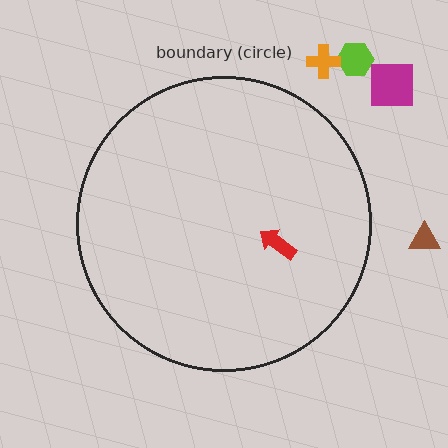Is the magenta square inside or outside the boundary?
Outside.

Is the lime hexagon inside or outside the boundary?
Outside.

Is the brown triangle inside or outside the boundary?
Outside.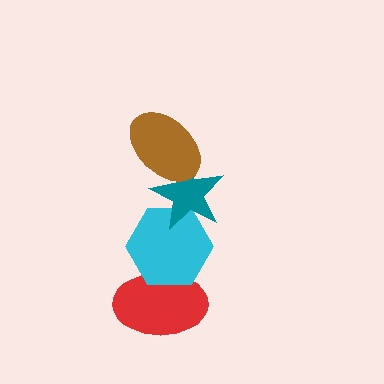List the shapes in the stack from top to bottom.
From top to bottom: the brown ellipse, the teal star, the cyan hexagon, the red ellipse.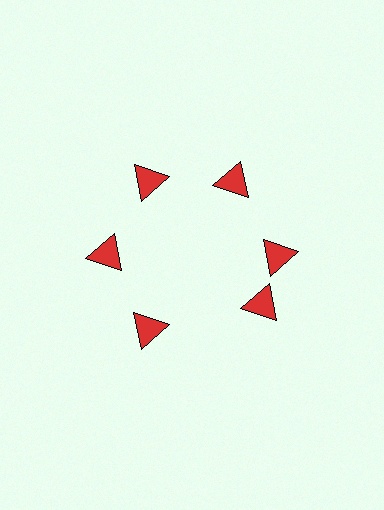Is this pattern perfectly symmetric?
No. The 6 red triangles are arranged in a ring, but one element near the 5 o'clock position is rotated out of alignment along the ring, breaking the 6-fold rotational symmetry.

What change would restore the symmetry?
The symmetry would be restored by rotating it back into even spacing with its neighbors so that all 6 triangles sit at equal angles and equal distance from the center.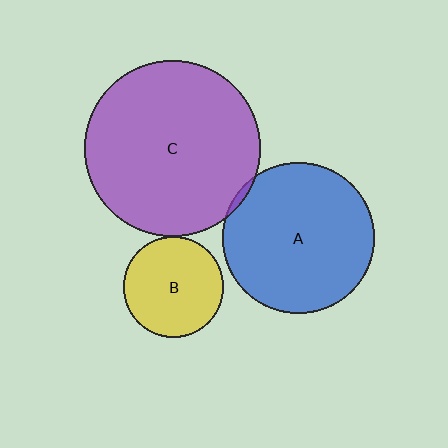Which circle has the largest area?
Circle C (purple).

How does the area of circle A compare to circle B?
Approximately 2.3 times.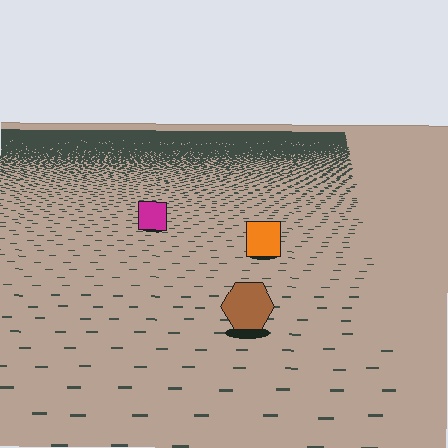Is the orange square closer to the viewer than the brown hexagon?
No. The brown hexagon is closer — you can tell from the texture gradient: the ground texture is coarser near it.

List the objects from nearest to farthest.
From nearest to farthest: the brown hexagon, the orange square, the magenta square.